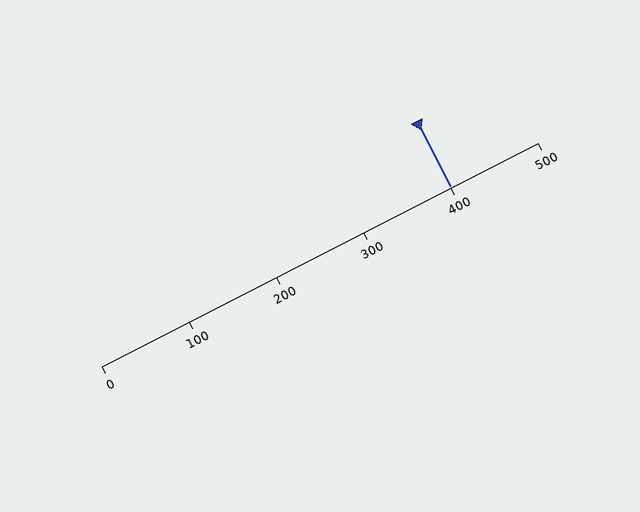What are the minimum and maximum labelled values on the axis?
The axis runs from 0 to 500.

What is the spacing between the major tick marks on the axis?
The major ticks are spaced 100 apart.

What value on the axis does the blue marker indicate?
The marker indicates approximately 400.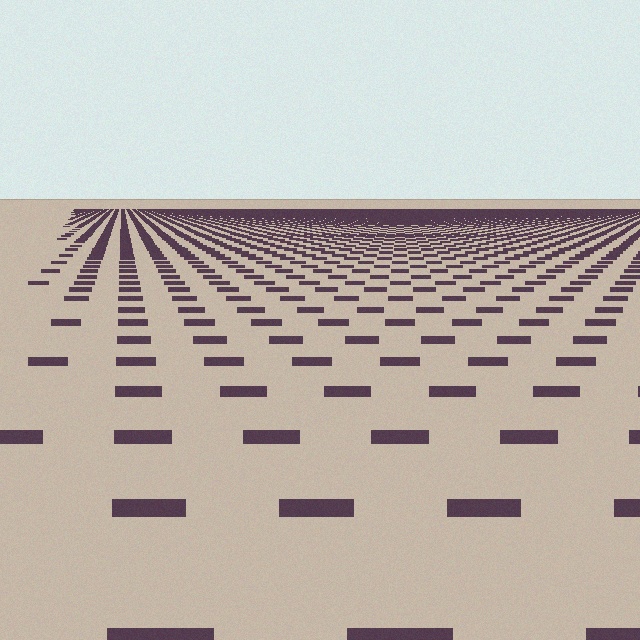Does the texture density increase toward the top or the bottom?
Density increases toward the top.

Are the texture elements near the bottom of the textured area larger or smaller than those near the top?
Larger. Near the bottom, elements are closer to the viewer and appear at a bigger on-screen size.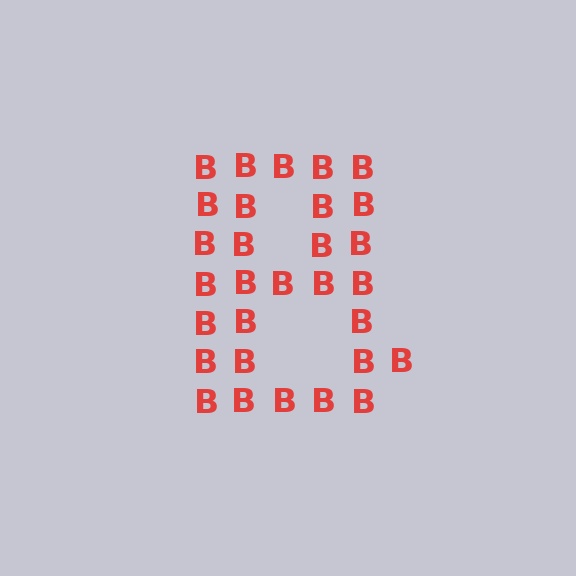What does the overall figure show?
The overall figure shows the letter B.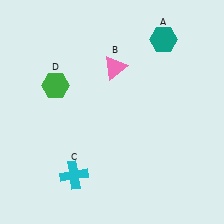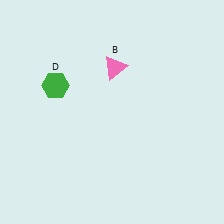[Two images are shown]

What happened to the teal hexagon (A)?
The teal hexagon (A) was removed in Image 2. It was in the top-right area of Image 1.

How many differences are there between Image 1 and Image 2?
There are 2 differences between the two images.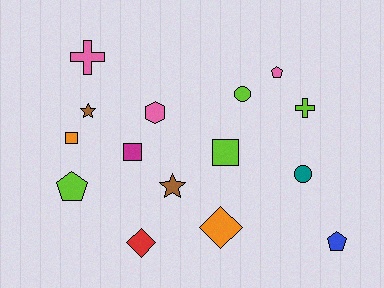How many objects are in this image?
There are 15 objects.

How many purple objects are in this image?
There are no purple objects.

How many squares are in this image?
There are 3 squares.